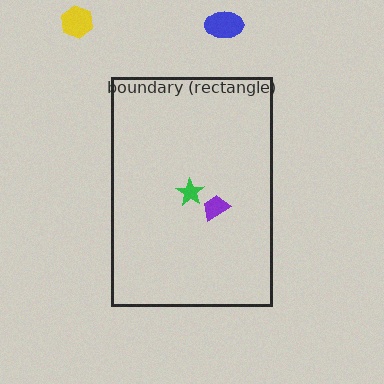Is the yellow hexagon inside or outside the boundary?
Outside.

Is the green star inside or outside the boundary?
Inside.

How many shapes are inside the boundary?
2 inside, 2 outside.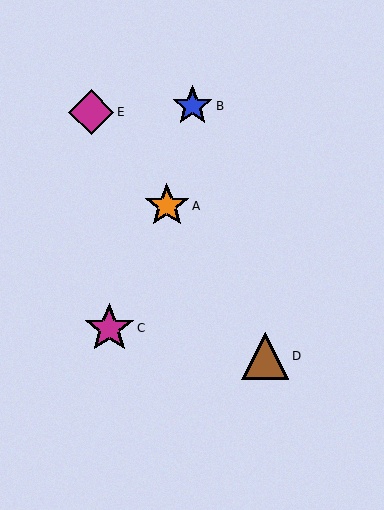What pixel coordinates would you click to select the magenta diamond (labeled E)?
Click at (91, 112) to select the magenta diamond E.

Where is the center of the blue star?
The center of the blue star is at (193, 106).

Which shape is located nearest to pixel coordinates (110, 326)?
The magenta star (labeled C) at (109, 328) is nearest to that location.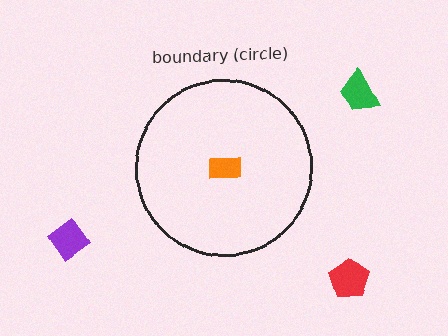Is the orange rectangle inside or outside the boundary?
Inside.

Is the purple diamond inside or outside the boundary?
Outside.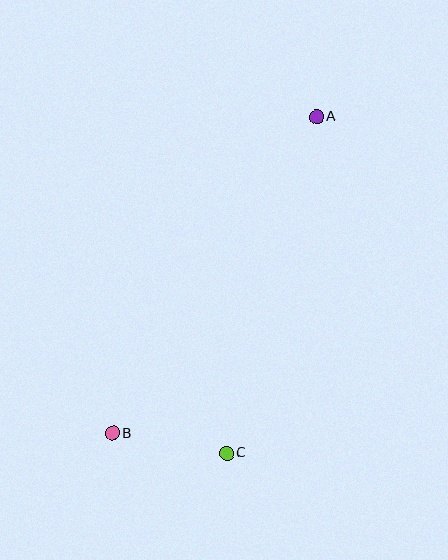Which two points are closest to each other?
Points B and C are closest to each other.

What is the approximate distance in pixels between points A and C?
The distance between A and C is approximately 349 pixels.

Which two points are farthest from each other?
Points A and B are farthest from each other.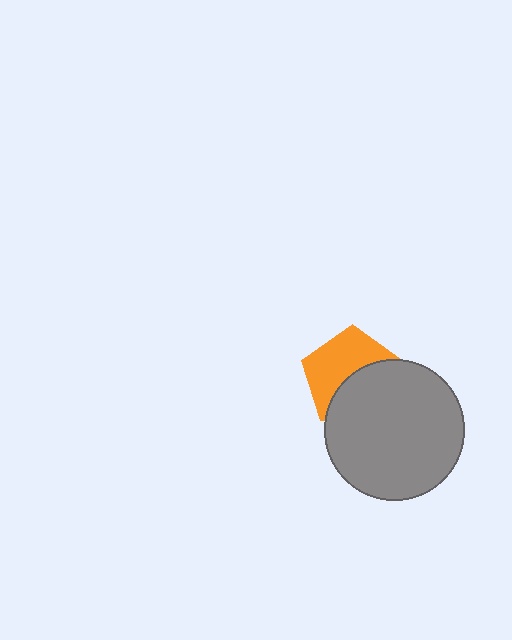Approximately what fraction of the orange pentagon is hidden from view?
Roughly 47% of the orange pentagon is hidden behind the gray circle.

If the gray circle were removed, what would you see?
You would see the complete orange pentagon.